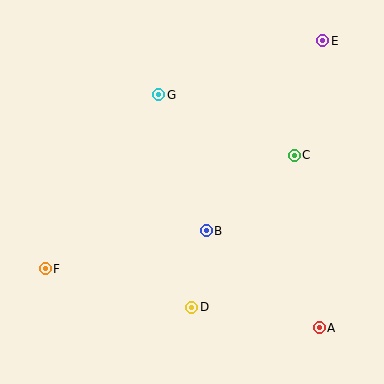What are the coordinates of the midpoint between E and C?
The midpoint between E and C is at (309, 98).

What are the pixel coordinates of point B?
Point B is at (206, 231).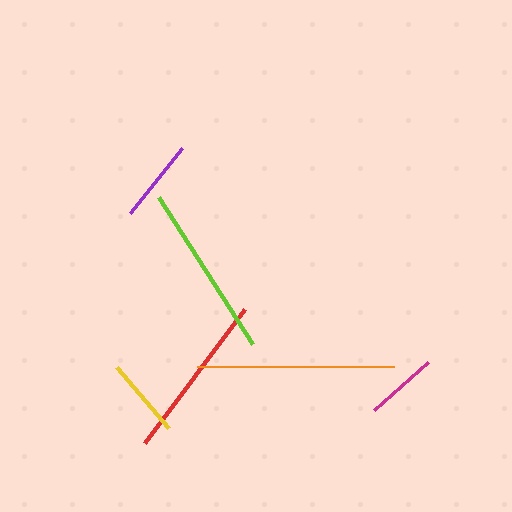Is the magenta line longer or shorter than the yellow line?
The yellow line is longer than the magenta line.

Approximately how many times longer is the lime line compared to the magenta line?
The lime line is approximately 2.4 times the length of the magenta line.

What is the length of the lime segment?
The lime segment is approximately 174 pixels long.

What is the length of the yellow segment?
The yellow segment is approximately 79 pixels long.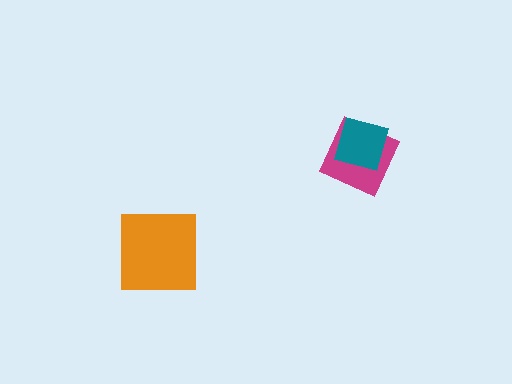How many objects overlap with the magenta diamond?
1 object overlaps with the magenta diamond.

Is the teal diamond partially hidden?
No, no other shape covers it.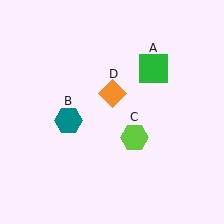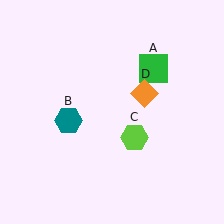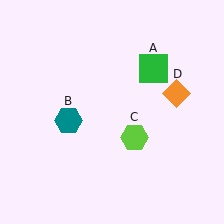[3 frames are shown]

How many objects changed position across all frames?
1 object changed position: orange diamond (object D).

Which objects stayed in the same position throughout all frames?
Green square (object A) and teal hexagon (object B) and lime hexagon (object C) remained stationary.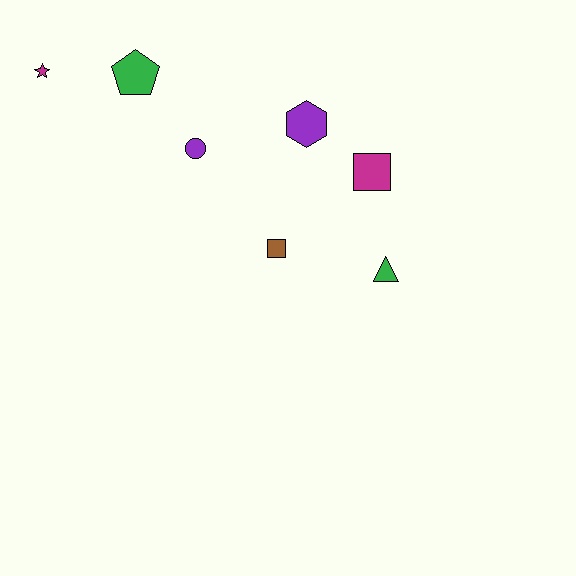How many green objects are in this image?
There are 2 green objects.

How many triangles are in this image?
There is 1 triangle.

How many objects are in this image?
There are 7 objects.